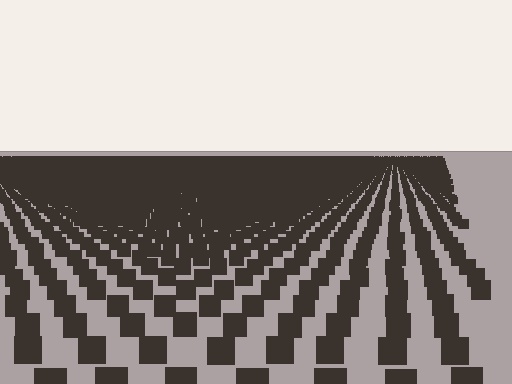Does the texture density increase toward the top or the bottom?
Density increases toward the top.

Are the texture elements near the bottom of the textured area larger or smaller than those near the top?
Larger. Near the bottom, elements are closer to the viewer and appear at a bigger on-screen size.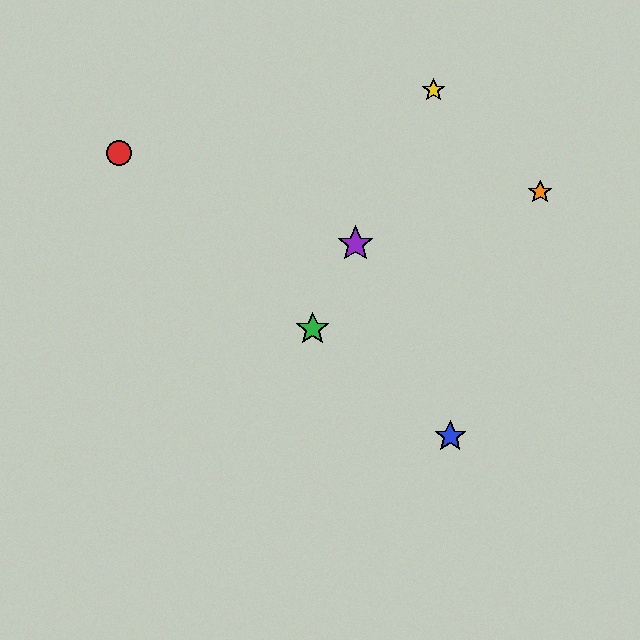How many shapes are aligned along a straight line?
3 shapes (the green star, the yellow star, the purple star) are aligned along a straight line.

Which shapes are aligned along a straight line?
The green star, the yellow star, the purple star are aligned along a straight line.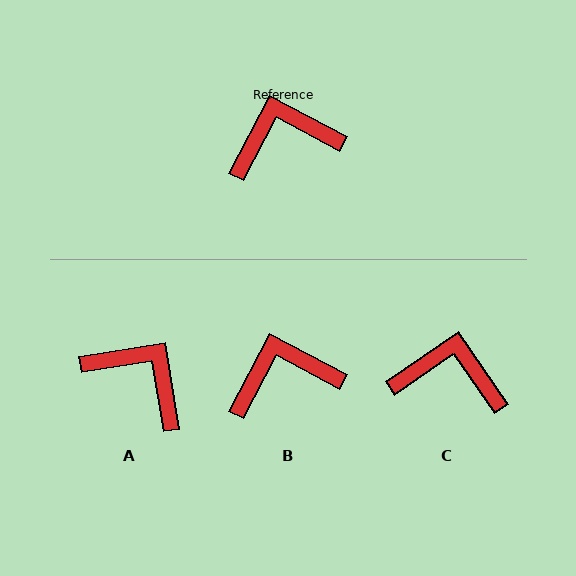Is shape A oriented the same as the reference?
No, it is off by about 53 degrees.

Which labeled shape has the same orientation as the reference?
B.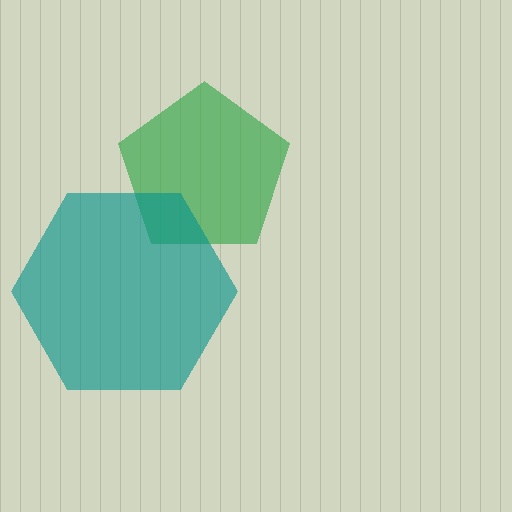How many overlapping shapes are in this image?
There are 2 overlapping shapes in the image.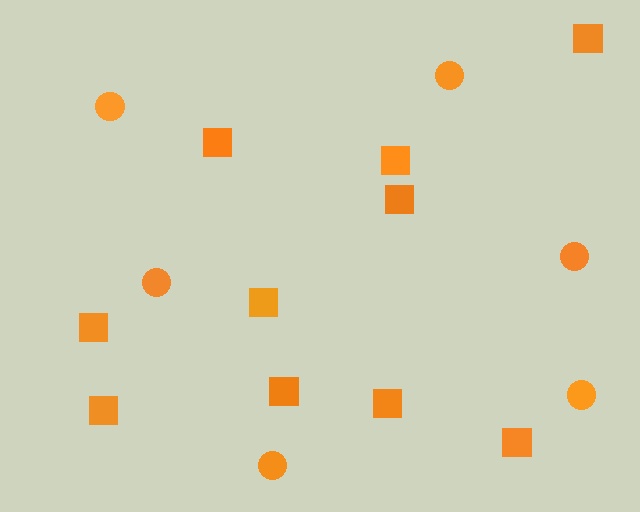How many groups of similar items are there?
There are 2 groups: one group of circles (6) and one group of squares (10).